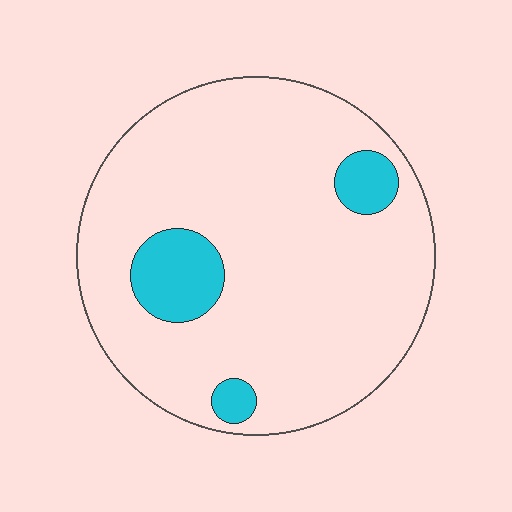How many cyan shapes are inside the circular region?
3.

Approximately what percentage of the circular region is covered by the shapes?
Approximately 10%.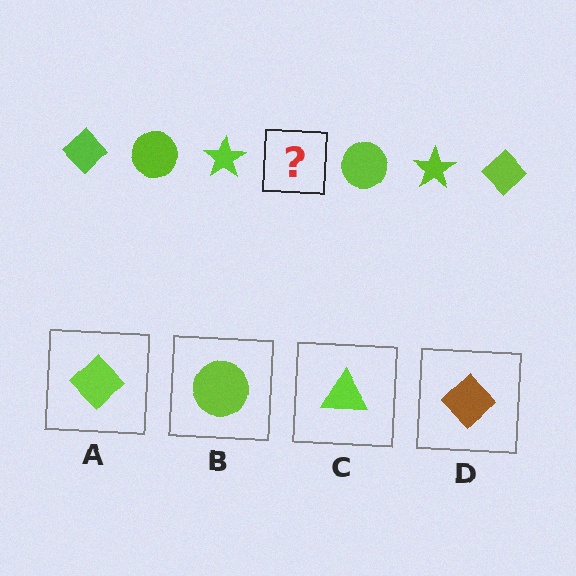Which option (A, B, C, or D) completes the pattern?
A.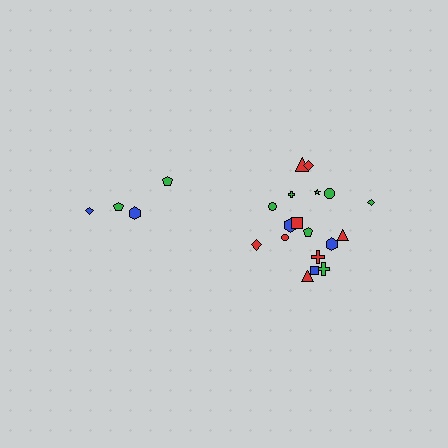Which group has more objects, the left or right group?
The right group.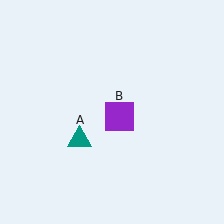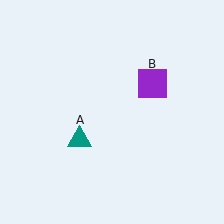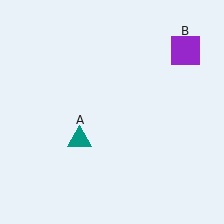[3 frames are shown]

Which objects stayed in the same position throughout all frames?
Teal triangle (object A) remained stationary.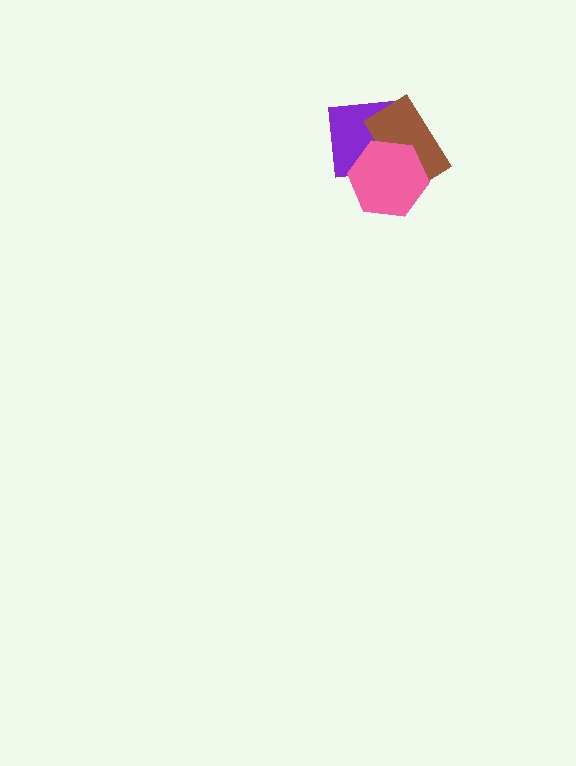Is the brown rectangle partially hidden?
Yes, it is partially covered by another shape.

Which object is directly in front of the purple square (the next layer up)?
The brown rectangle is directly in front of the purple square.